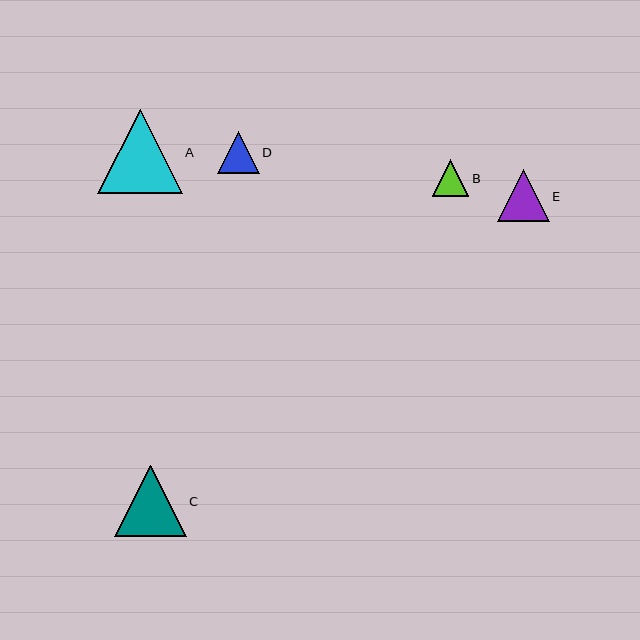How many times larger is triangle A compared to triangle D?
Triangle A is approximately 2.0 times the size of triangle D.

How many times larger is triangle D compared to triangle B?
Triangle D is approximately 1.1 times the size of triangle B.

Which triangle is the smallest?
Triangle B is the smallest with a size of approximately 37 pixels.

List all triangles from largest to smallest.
From largest to smallest: A, C, E, D, B.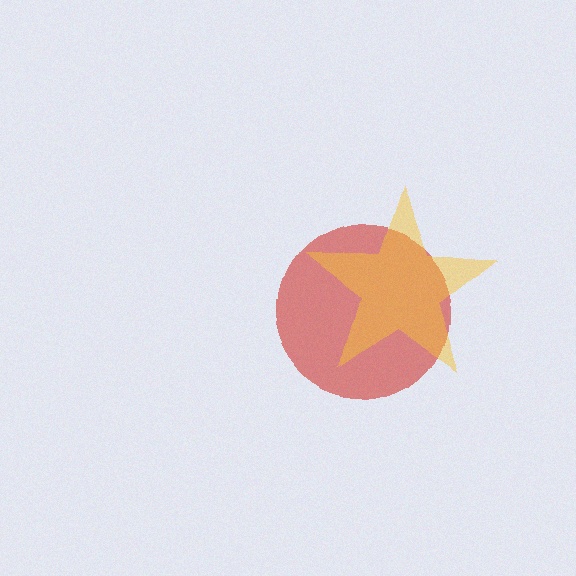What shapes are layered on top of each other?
The layered shapes are: a red circle, a yellow star.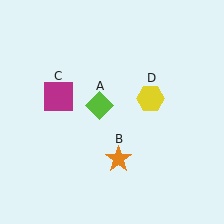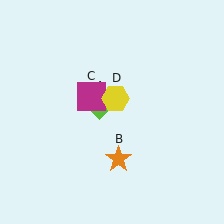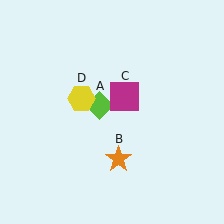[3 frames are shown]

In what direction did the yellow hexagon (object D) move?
The yellow hexagon (object D) moved left.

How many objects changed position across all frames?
2 objects changed position: magenta square (object C), yellow hexagon (object D).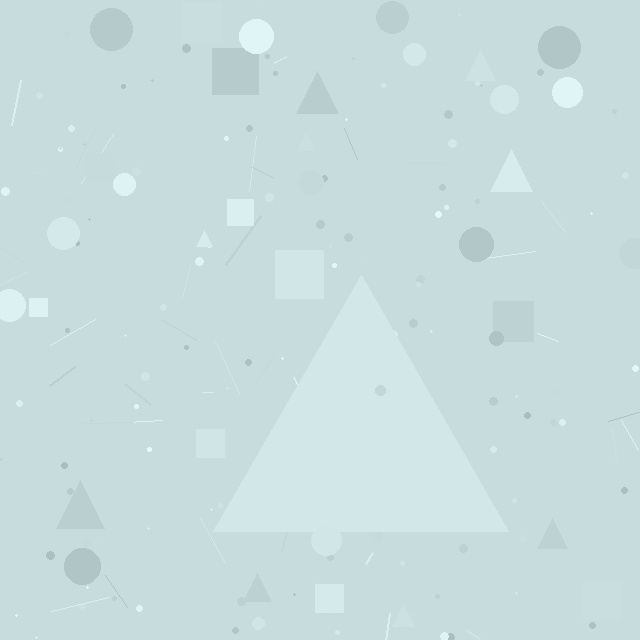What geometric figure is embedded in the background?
A triangle is embedded in the background.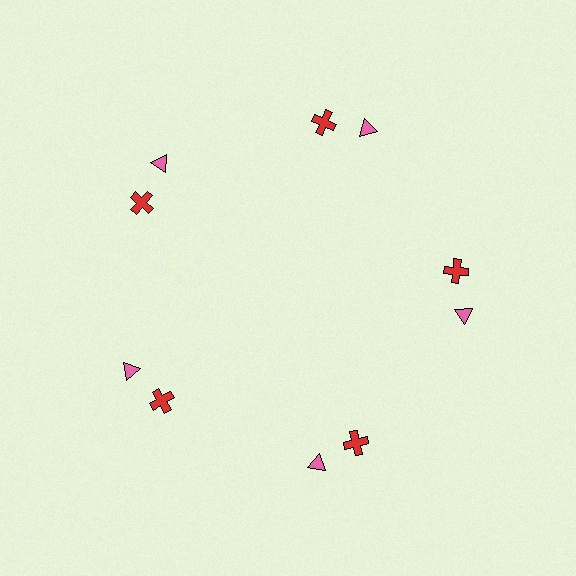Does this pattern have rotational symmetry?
Yes, this pattern has 5-fold rotational symmetry. It looks the same after rotating 72 degrees around the center.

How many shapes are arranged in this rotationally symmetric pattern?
There are 10 shapes, arranged in 5 groups of 2.